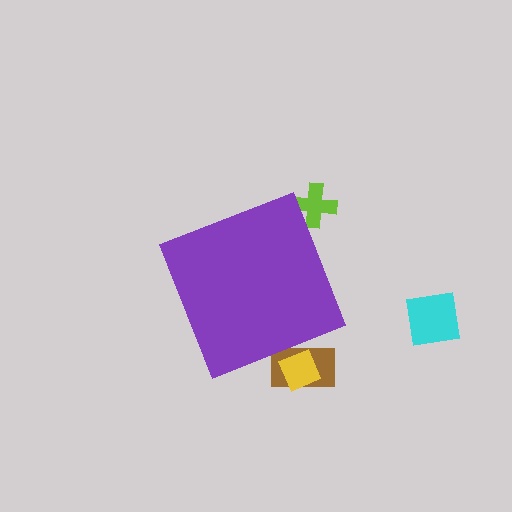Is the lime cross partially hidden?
Yes, the lime cross is partially hidden behind the purple diamond.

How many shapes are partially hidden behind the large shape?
3 shapes are partially hidden.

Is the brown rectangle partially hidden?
Yes, the brown rectangle is partially hidden behind the purple diamond.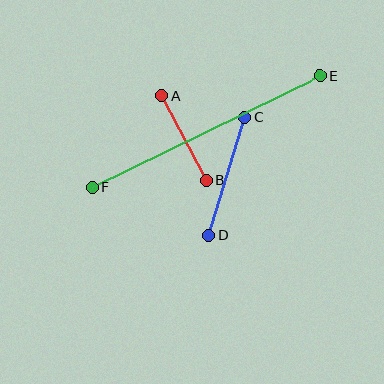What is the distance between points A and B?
The distance is approximately 95 pixels.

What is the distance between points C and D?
The distance is approximately 123 pixels.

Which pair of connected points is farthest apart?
Points E and F are farthest apart.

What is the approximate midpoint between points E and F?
The midpoint is at approximately (206, 132) pixels.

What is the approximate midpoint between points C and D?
The midpoint is at approximately (227, 176) pixels.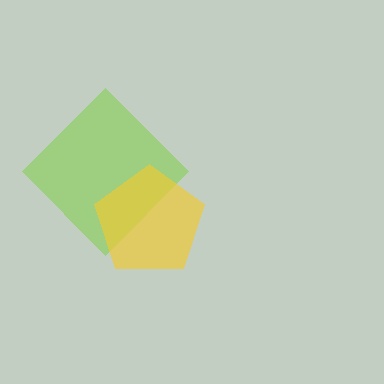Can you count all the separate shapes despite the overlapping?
Yes, there are 2 separate shapes.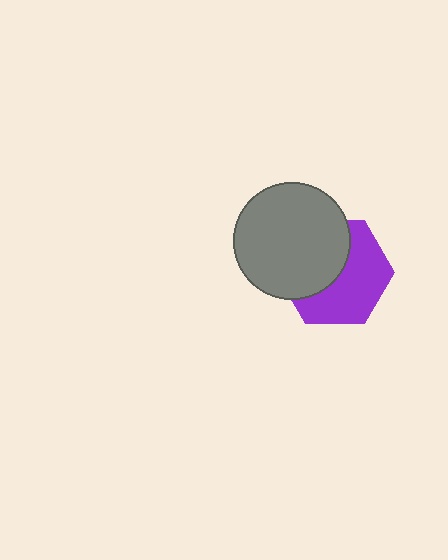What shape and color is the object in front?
The object in front is a gray circle.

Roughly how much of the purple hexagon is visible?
About half of it is visible (roughly 54%).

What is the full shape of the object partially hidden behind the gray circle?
The partially hidden object is a purple hexagon.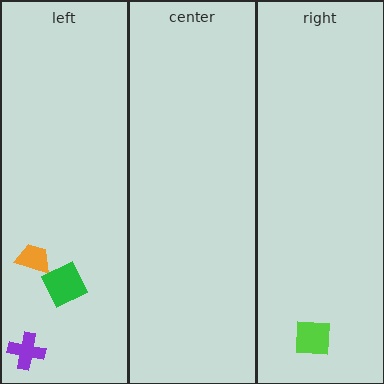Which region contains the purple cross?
The left region.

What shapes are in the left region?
The orange trapezoid, the purple cross, the green square.